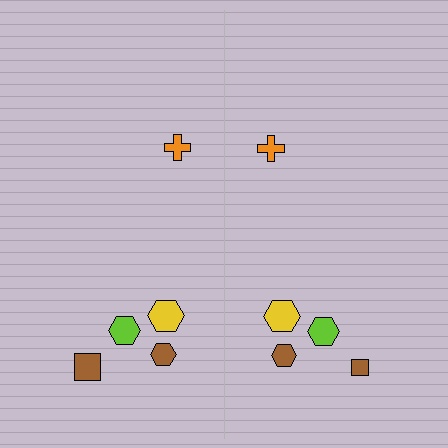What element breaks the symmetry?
The brown square on the right side has a different size than its mirror counterpart.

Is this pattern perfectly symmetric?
No, the pattern is not perfectly symmetric. The brown square on the right side has a different size than its mirror counterpart.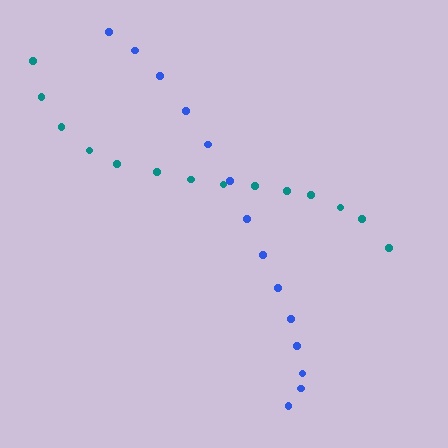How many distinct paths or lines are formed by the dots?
There are 2 distinct paths.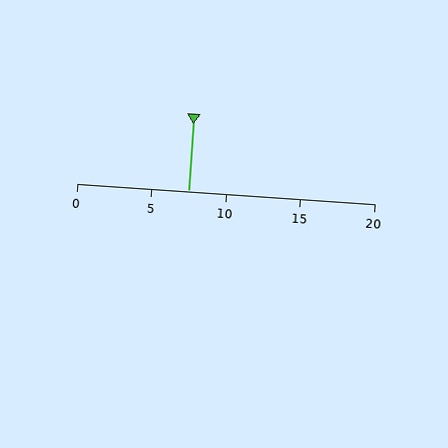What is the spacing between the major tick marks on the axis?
The major ticks are spaced 5 apart.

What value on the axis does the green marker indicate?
The marker indicates approximately 7.5.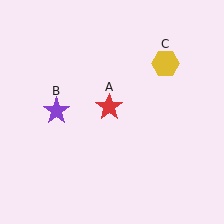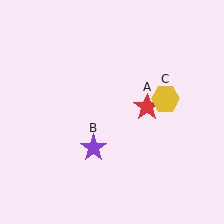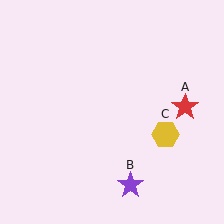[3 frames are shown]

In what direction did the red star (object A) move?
The red star (object A) moved right.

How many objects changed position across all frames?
3 objects changed position: red star (object A), purple star (object B), yellow hexagon (object C).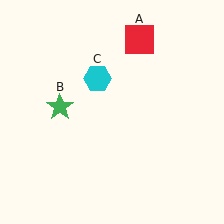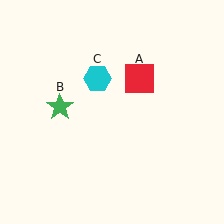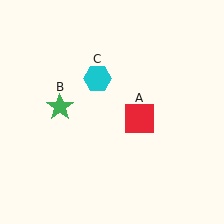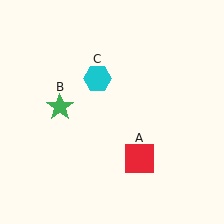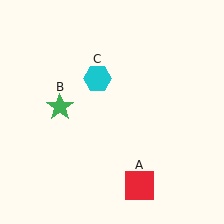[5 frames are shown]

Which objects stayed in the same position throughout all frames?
Green star (object B) and cyan hexagon (object C) remained stationary.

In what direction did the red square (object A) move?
The red square (object A) moved down.